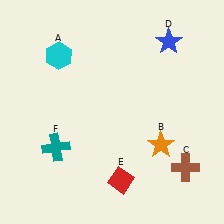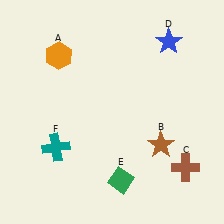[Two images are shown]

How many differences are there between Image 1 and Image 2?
There are 3 differences between the two images.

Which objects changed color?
A changed from cyan to orange. B changed from orange to brown. E changed from red to green.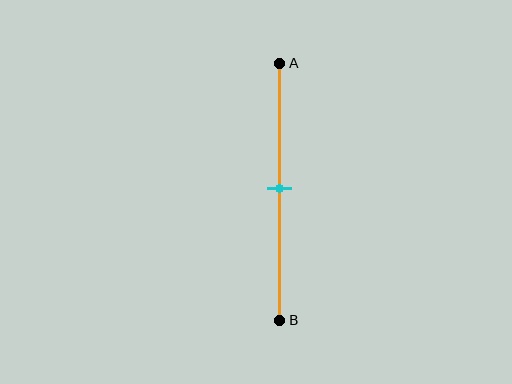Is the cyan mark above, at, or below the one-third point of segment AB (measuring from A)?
The cyan mark is below the one-third point of segment AB.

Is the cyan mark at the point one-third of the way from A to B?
No, the mark is at about 50% from A, not at the 33% one-third point.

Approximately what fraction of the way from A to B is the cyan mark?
The cyan mark is approximately 50% of the way from A to B.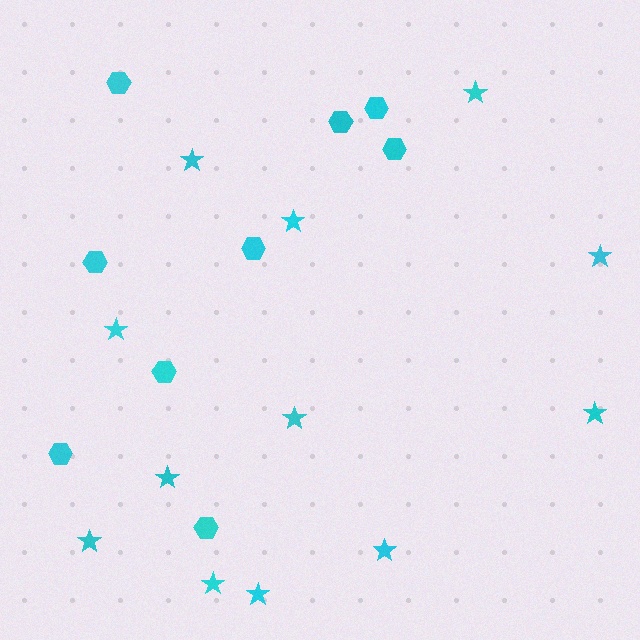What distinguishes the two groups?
There are 2 groups: one group of hexagons (9) and one group of stars (12).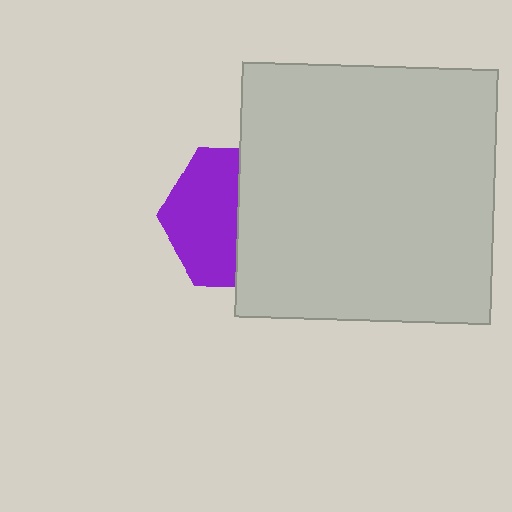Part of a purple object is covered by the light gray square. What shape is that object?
It is a hexagon.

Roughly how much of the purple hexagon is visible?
About half of it is visible (roughly 50%).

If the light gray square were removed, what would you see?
You would see the complete purple hexagon.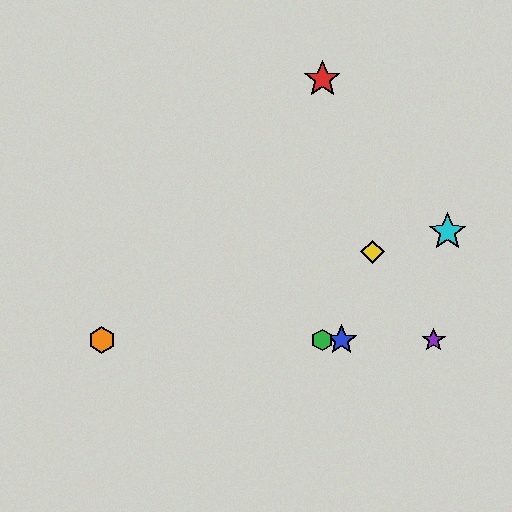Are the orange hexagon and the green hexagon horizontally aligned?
Yes, both are at y≈340.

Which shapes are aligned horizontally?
The blue star, the green hexagon, the purple star, the orange hexagon are aligned horizontally.